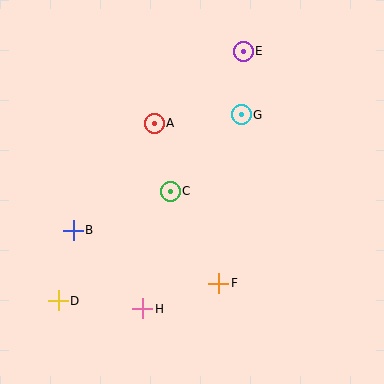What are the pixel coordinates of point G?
Point G is at (241, 115).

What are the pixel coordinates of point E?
Point E is at (243, 51).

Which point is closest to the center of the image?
Point C at (170, 191) is closest to the center.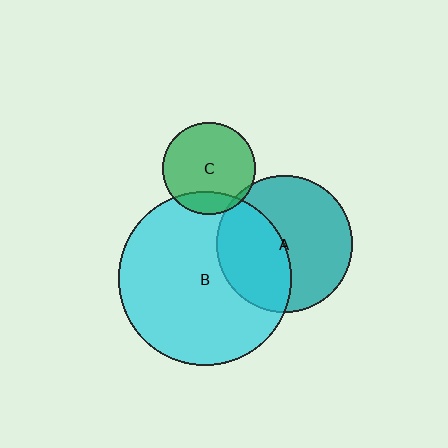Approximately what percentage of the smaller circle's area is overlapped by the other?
Approximately 40%.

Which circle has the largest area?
Circle B (cyan).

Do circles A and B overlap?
Yes.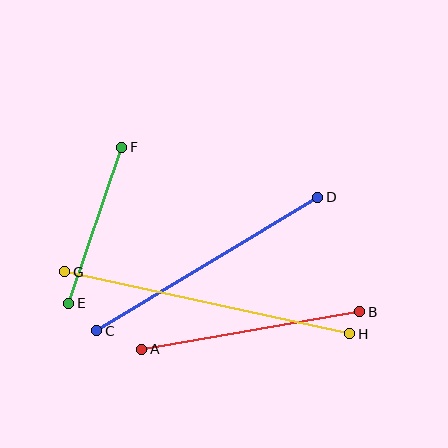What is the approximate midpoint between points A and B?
The midpoint is at approximately (251, 330) pixels.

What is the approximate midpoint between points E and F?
The midpoint is at approximately (95, 225) pixels.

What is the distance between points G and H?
The distance is approximately 292 pixels.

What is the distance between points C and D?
The distance is approximately 258 pixels.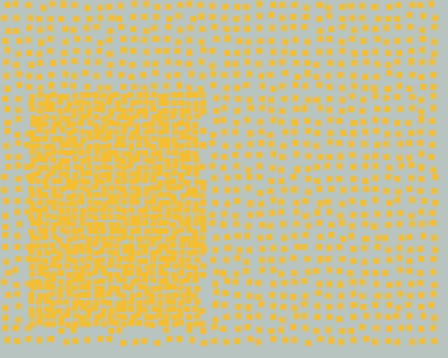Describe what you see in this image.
The image contains small yellow elements arranged at two different densities. A rectangle-shaped region is visible where the elements are more densely packed than the surrounding area.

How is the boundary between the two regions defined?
The boundary is defined by a change in element density (approximately 2.6x ratio). All elements are the same color, size, and shape.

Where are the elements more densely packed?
The elements are more densely packed inside the rectangle boundary.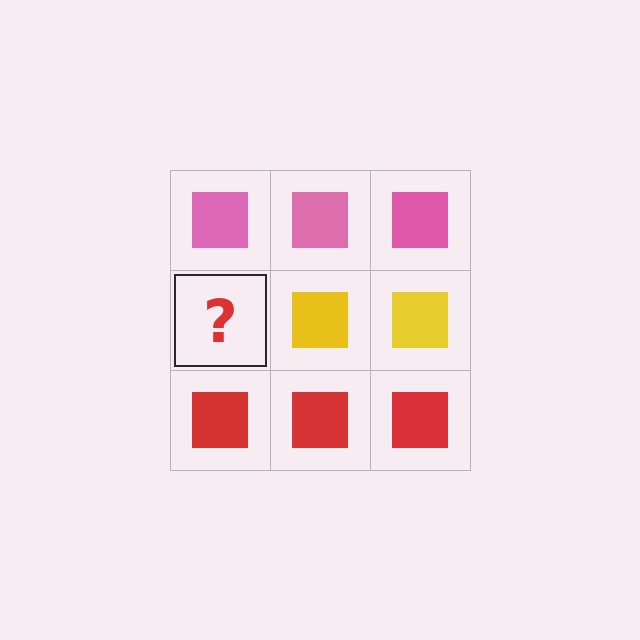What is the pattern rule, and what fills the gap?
The rule is that each row has a consistent color. The gap should be filled with a yellow square.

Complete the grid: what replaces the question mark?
The question mark should be replaced with a yellow square.